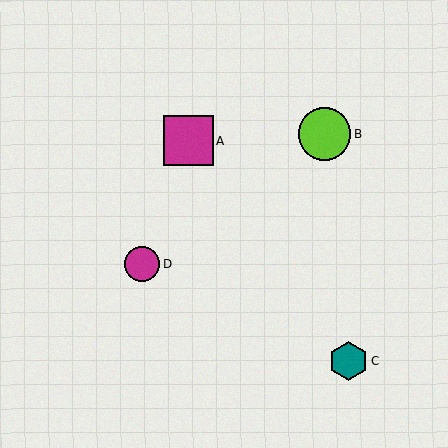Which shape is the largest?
The lime circle (labeled B) is the largest.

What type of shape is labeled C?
Shape C is a teal hexagon.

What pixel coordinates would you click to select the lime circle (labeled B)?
Click at (324, 134) to select the lime circle B.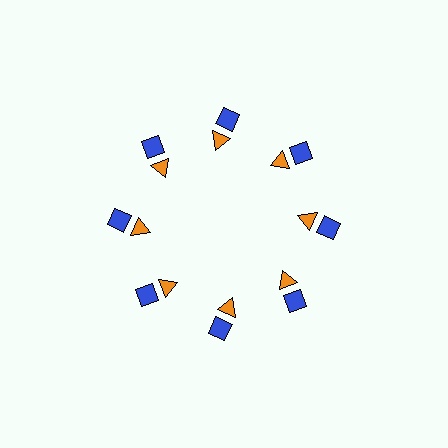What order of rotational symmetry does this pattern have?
This pattern has 8-fold rotational symmetry.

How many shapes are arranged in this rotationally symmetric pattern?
There are 16 shapes, arranged in 8 groups of 2.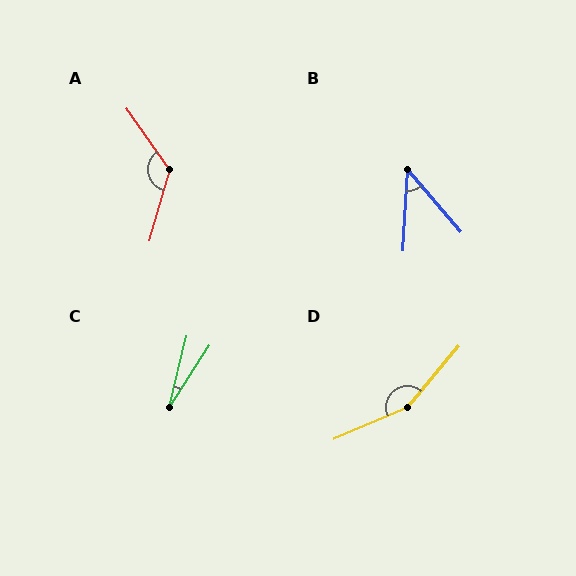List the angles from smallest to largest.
C (19°), B (43°), A (129°), D (153°).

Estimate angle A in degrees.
Approximately 129 degrees.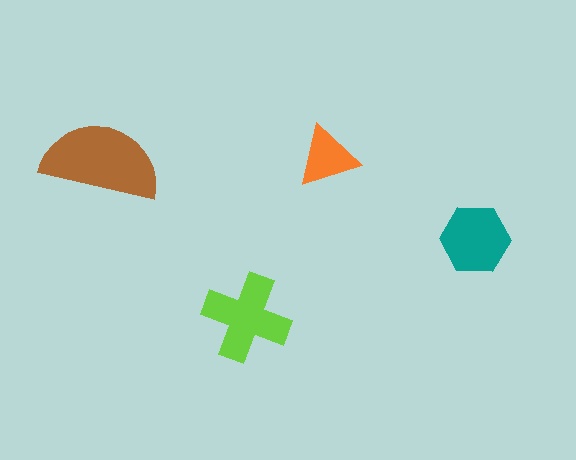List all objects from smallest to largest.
The orange triangle, the teal hexagon, the lime cross, the brown semicircle.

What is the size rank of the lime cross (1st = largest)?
2nd.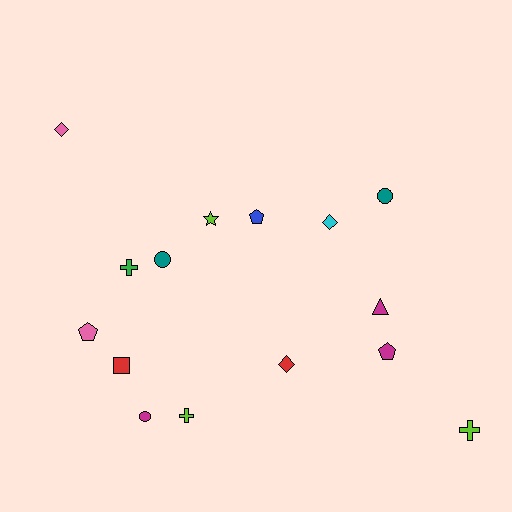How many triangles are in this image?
There is 1 triangle.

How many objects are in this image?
There are 15 objects.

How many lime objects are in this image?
There are 3 lime objects.